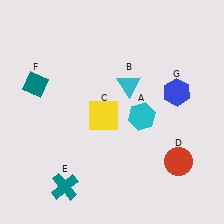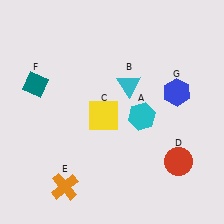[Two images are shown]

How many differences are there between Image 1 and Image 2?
There is 1 difference between the two images.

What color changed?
The cross (E) changed from teal in Image 1 to orange in Image 2.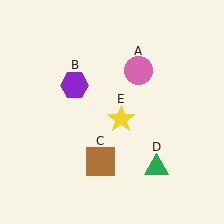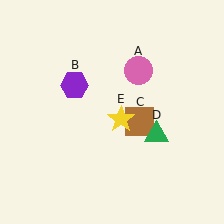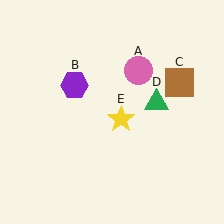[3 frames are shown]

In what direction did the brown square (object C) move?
The brown square (object C) moved up and to the right.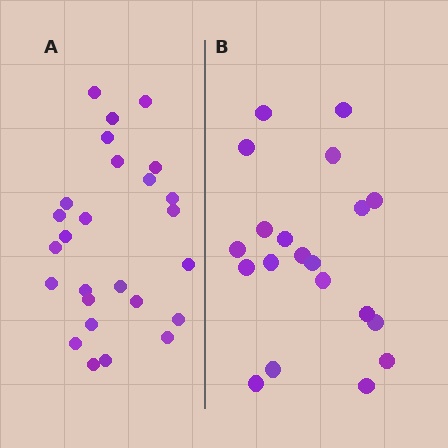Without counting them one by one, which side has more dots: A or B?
Region A (the left region) has more dots.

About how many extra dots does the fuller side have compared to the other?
Region A has about 6 more dots than region B.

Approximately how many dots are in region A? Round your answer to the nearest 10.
About 30 dots. (The exact count is 26, which rounds to 30.)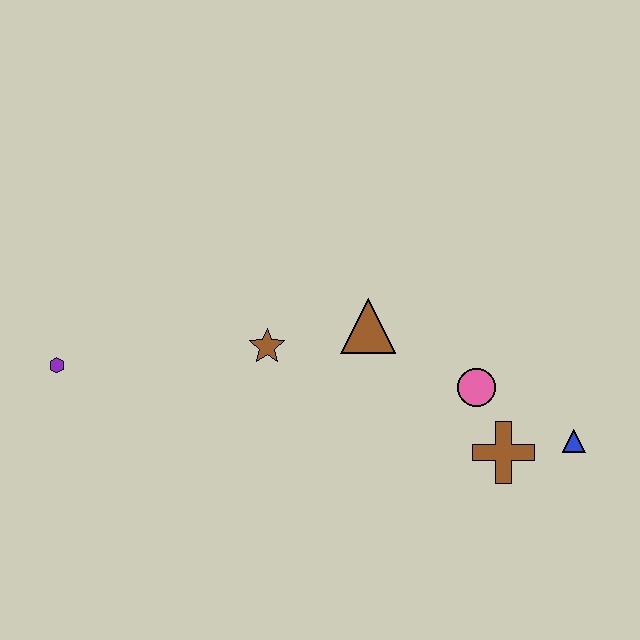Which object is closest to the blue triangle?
The brown cross is closest to the blue triangle.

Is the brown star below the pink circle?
No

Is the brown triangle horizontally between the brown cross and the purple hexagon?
Yes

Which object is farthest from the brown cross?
The purple hexagon is farthest from the brown cross.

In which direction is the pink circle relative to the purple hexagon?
The pink circle is to the right of the purple hexagon.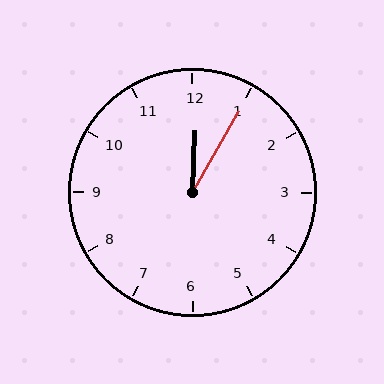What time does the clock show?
12:05.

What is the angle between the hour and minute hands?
Approximately 28 degrees.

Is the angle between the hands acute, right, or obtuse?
It is acute.